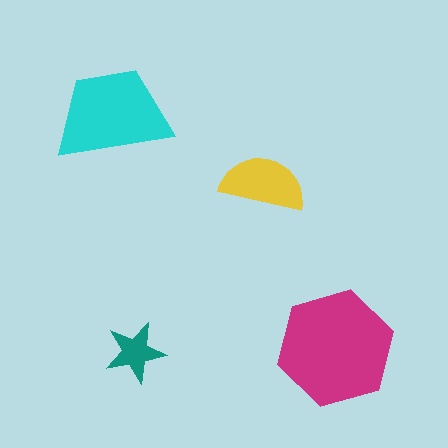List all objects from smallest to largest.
The teal star, the yellow semicircle, the cyan trapezoid, the magenta hexagon.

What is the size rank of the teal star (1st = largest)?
4th.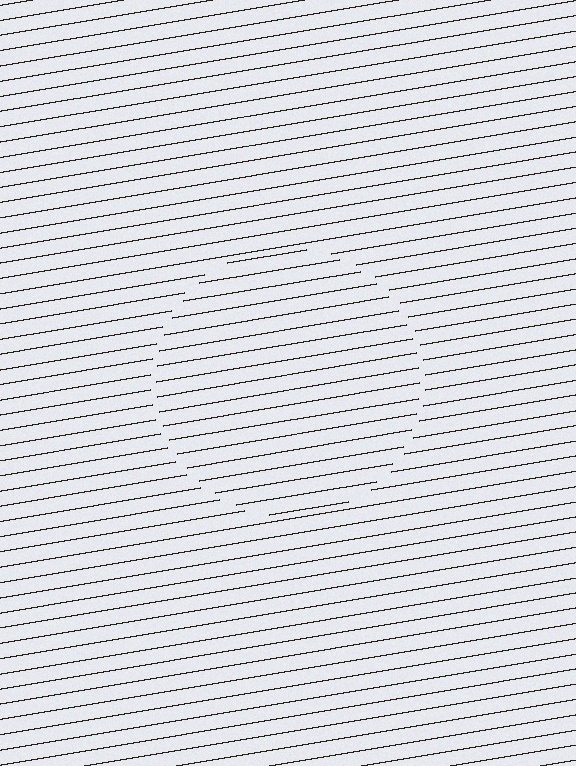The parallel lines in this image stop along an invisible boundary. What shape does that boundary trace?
An illusory circle. The interior of the shape contains the same grating, shifted by half a period — the contour is defined by the phase discontinuity where line-ends from the inner and outer gratings abut.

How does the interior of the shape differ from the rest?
The interior of the shape contains the same grating, shifted by half a period — the contour is defined by the phase discontinuity where line-ends from the inner and outer gratings abut.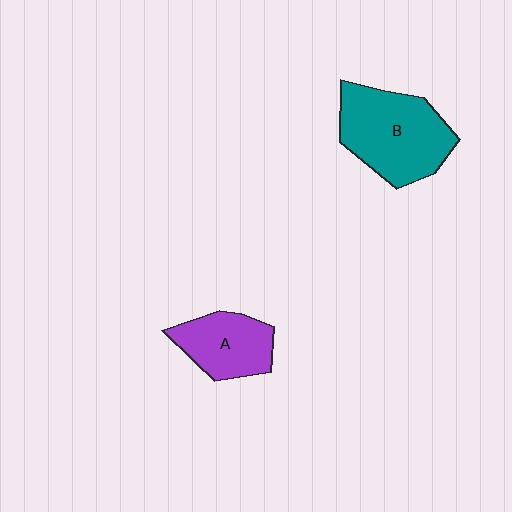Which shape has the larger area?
Shape B (teal).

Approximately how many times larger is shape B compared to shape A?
Approximately 1.6 times.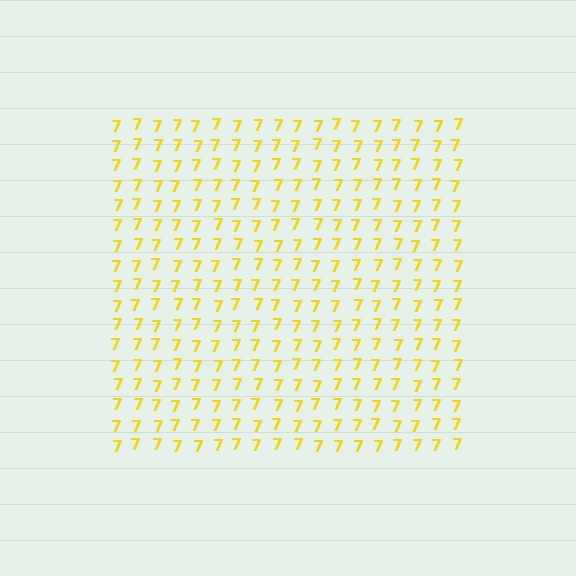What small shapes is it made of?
It is made of small digit 7's.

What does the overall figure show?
The overall figure shows a square.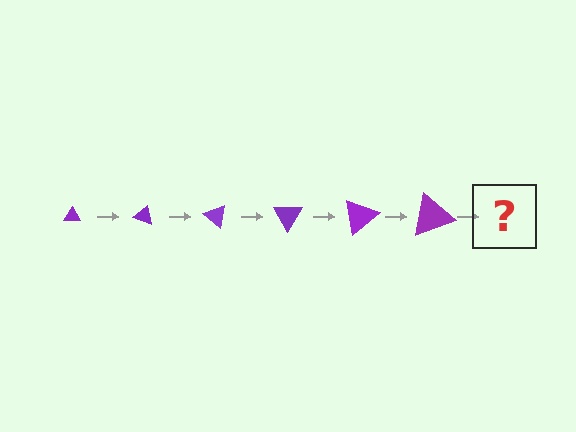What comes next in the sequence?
The next element should be a triangle, larger than the previous one and rotated 120 degrees from the start.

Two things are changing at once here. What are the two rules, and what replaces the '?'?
The two rules are that the triangle grows larger each step and it rotates 20 degrees each step. The '?' should be a triangle, larger than the previous one and rotated 120 degrees from the start.